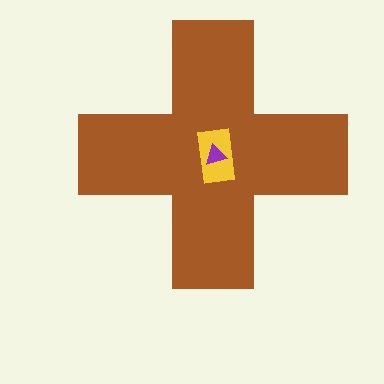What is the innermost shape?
The purple triangle.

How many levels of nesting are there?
3.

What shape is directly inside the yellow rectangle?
The purple triangle.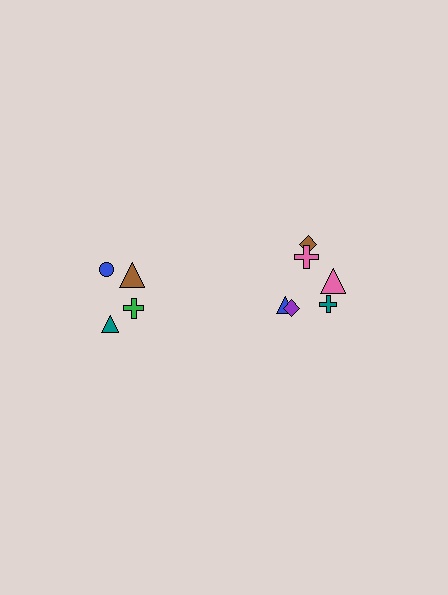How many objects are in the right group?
There are 6 objects.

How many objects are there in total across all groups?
There are 10 objects.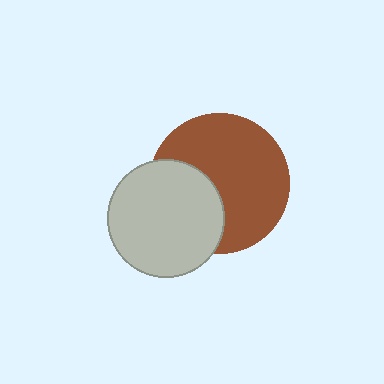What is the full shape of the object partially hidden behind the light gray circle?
The partially hidden object is a brown circle.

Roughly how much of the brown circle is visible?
Most of it is visible (roughly 67%).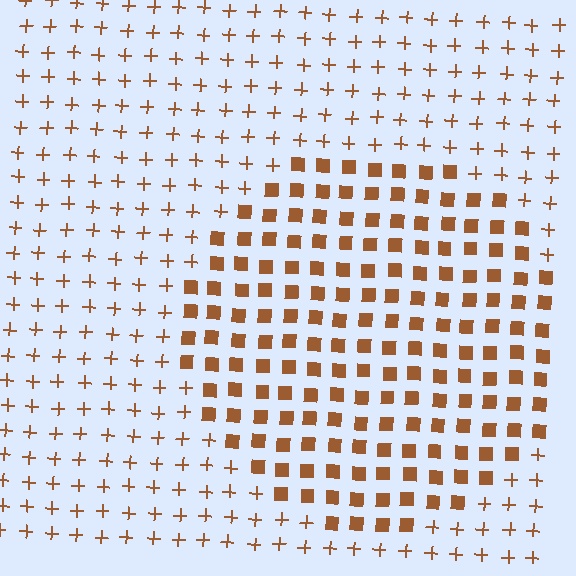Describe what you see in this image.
The image is filled with small brown elements arranged in a uniform grid. A circle-shaped region contains squares, while the surrounding area contains plus signs. The boundary is defined purely by the change in element shape.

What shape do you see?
I see a circle.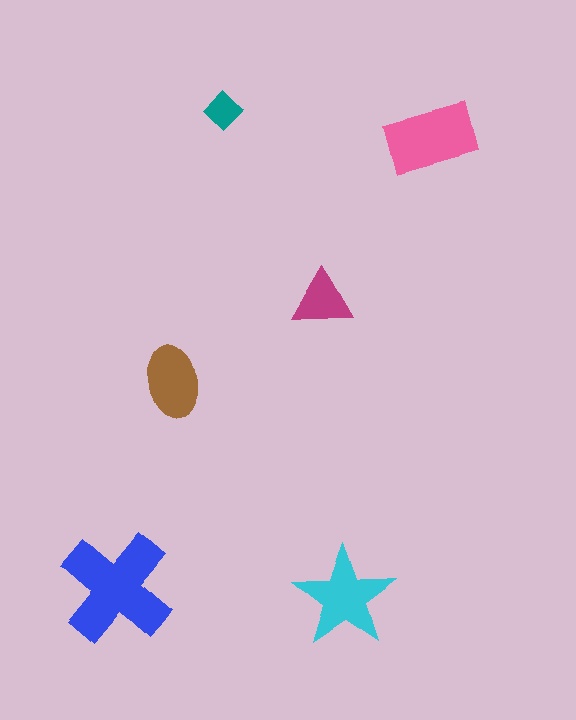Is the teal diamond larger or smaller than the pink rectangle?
Smaller.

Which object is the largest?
The blue cross.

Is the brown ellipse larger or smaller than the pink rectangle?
Smaller.